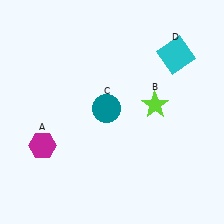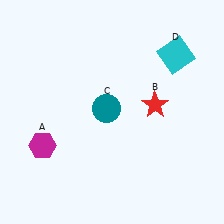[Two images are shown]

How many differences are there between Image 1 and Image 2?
There is 1 difference between the two images.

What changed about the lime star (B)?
In Image 1, B is lime. In Image 2, it changed to red.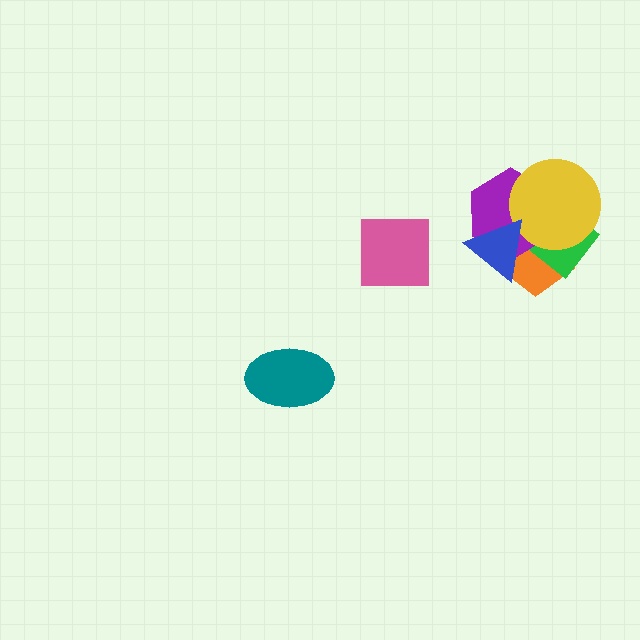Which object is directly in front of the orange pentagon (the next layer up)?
The green diamond is directly in front of the orange pentagon.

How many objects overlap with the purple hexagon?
4 objects overlap with the purple hexagon.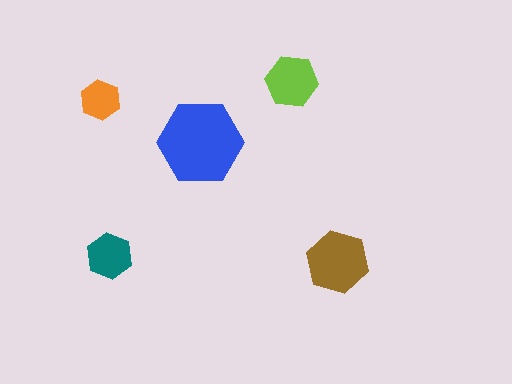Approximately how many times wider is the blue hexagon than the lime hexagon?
About 1.5 times wider.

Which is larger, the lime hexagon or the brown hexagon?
The brown one.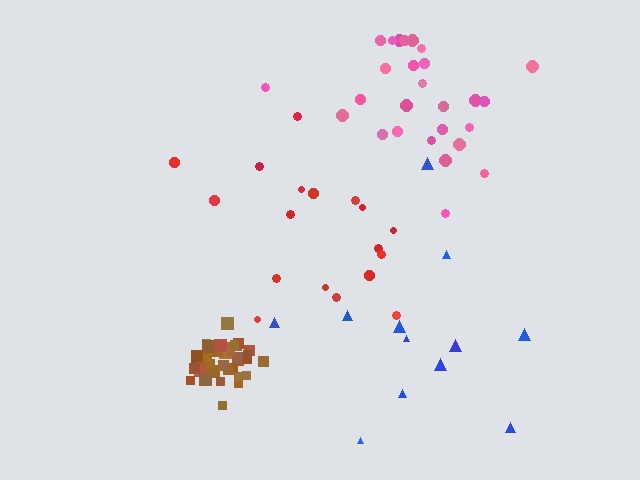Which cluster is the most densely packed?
Brown.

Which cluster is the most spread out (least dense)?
Blue.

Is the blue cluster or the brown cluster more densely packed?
Brown.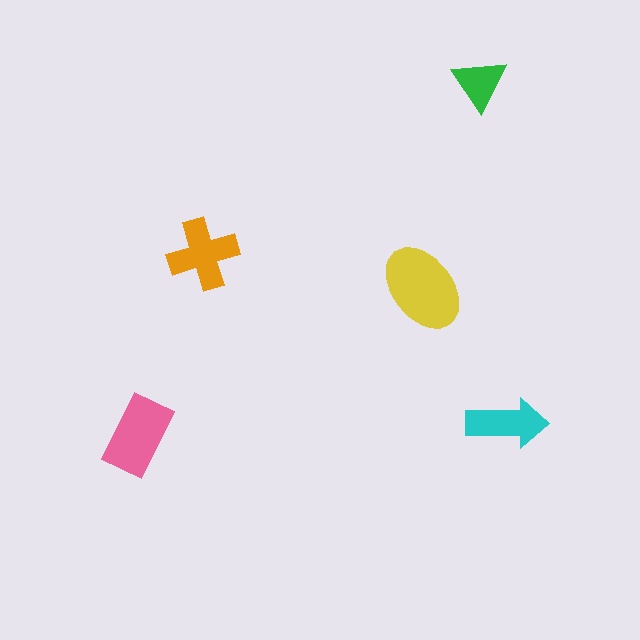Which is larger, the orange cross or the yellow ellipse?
The yellow ellipse.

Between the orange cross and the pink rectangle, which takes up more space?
The pink rectangle.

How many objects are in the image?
There are 5 objects in the image.